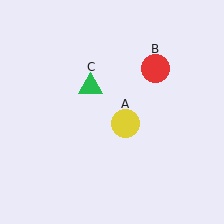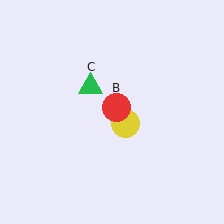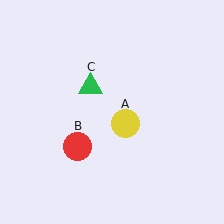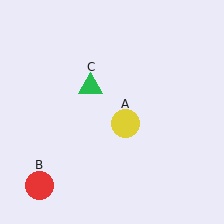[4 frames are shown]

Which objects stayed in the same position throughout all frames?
Yellow circle (object A) and green triangle (object C) remained stationary.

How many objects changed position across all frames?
1 object changed position: red circle (object B).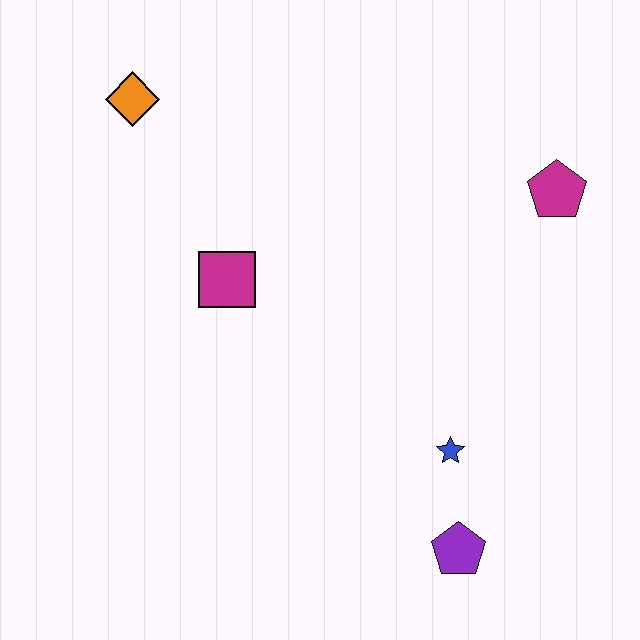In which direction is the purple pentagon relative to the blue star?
The purple pentagon is below the blue star.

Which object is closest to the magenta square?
The orange diamond is closest to the magenta square.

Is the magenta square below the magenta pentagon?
Yes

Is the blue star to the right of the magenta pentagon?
No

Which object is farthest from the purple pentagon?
The orange diamond is farthest from the purple pentagon.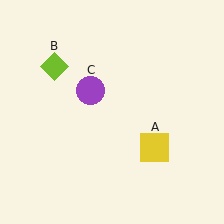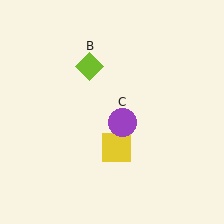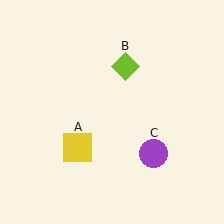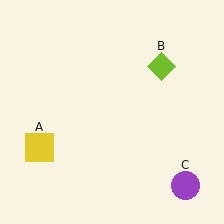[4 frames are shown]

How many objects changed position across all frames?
3 objects changed position: yellow square (object A), lime diamond (object B), purple circle (object C).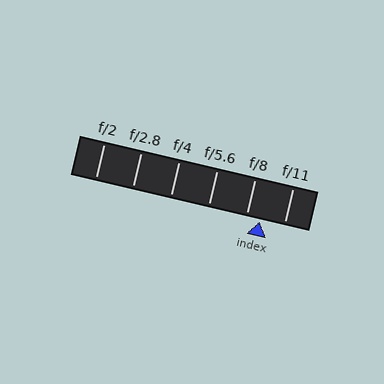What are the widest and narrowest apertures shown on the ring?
The widest aperture shown is f/2 and the narrowest is f/11.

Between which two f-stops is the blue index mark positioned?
The index mark is between f/8 and f/11.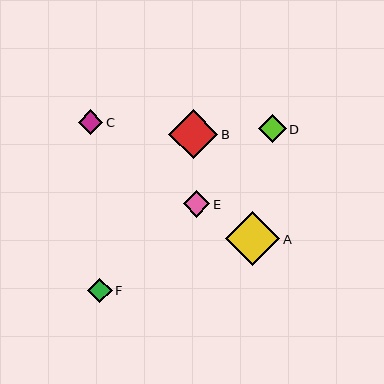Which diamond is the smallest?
Diamond F is the smallest with a size of approximately 24 pixels.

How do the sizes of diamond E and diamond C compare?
Diamond E and diamond C are approximately the same size.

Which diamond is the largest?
Diamond A is the largest with a size of approximately 54 pixels.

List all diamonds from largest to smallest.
From largest to smallest: A, B, D, E, C, F.